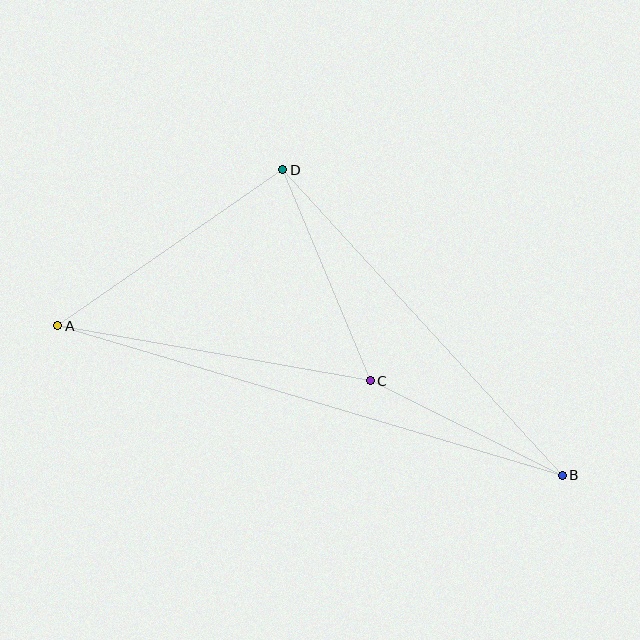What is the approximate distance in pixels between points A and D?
The distance between A and D is approximately 274 pixels.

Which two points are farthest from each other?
Points A and B are farthest from each other.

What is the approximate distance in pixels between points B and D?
The distance between B and D is approximately 414 pixels.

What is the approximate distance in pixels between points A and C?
The distance between A and C is approximately 317 pixels.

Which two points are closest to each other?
Points B and C are closest to each other.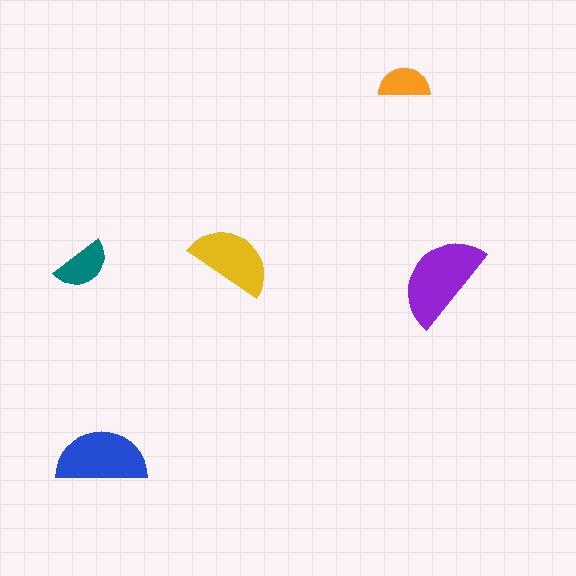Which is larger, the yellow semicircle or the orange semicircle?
The yellow one.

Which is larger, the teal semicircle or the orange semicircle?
The teal one.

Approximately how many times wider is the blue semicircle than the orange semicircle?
About 2 times wider.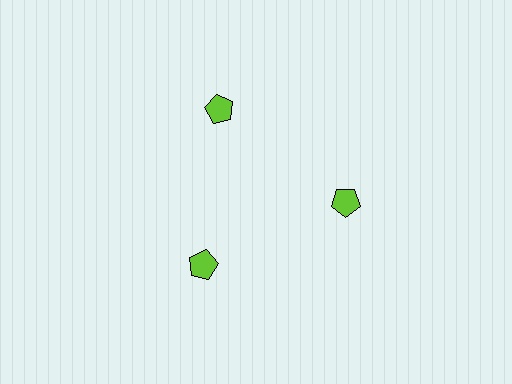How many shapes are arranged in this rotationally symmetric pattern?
There are 3 shapes, arranged in 3 groups of 1.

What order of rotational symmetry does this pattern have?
This pattern has 3-fold rotational symmetry.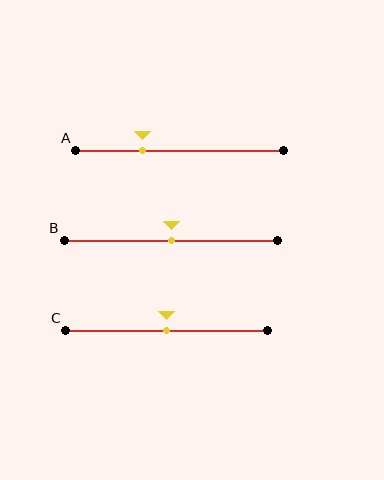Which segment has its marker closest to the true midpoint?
Segment B has its marker closest to the true midpoint.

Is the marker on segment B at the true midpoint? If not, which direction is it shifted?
Yes, the marker on segment B is at the true midpoint.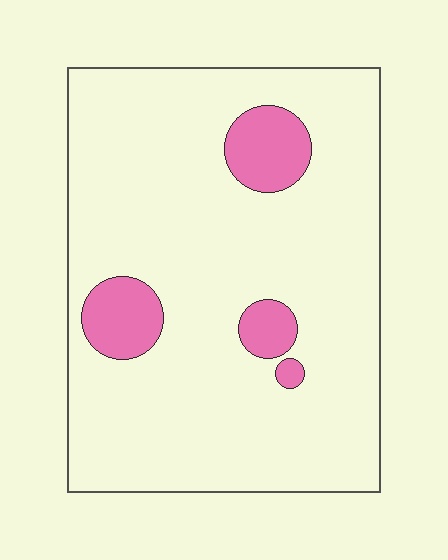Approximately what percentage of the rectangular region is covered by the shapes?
Approximately 10%.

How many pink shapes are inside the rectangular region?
4.